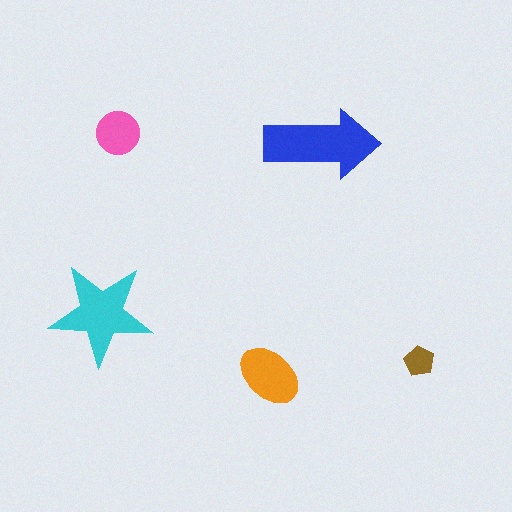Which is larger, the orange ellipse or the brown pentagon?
The orange ellipse.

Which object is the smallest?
The brown pentagon.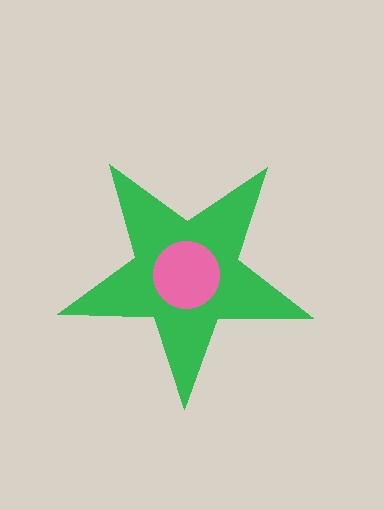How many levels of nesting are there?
2.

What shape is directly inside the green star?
The pink circle.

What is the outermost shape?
The green star.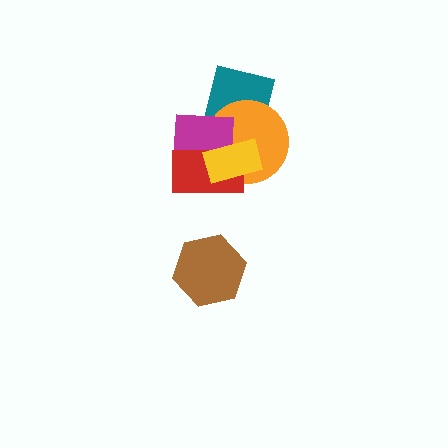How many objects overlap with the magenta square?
4 objects overlap with the magenta square.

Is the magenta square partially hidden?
Yes, it is partially covered by another shape.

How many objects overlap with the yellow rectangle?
4 objects overlap with the yellow rectangle.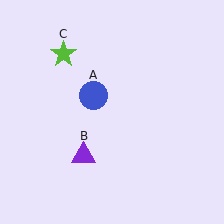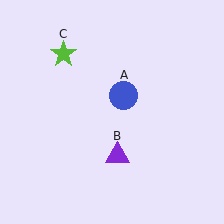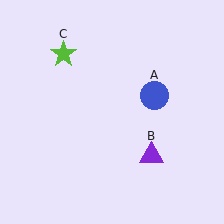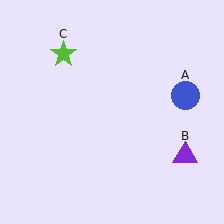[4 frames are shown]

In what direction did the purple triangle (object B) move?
The purple triangle (object B) moved right.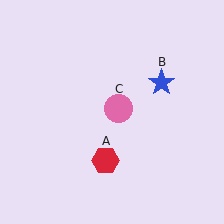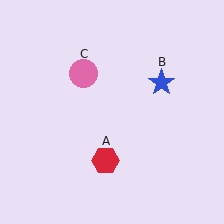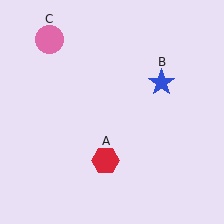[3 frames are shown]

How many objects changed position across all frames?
1 object changed position: pink circle (object C).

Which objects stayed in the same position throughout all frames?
Red hexagon (object A) and blue star (object B) remained stationary.